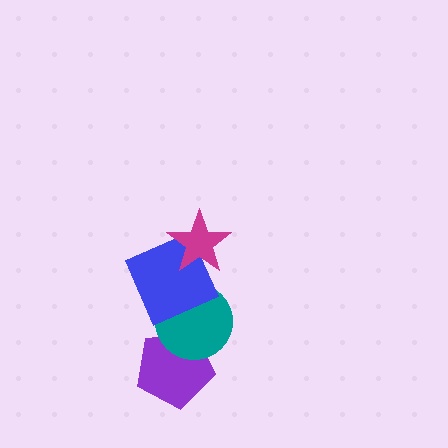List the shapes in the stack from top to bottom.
From top to bottom: the magenta star, the blue square, the teal circle, the purple pentagon.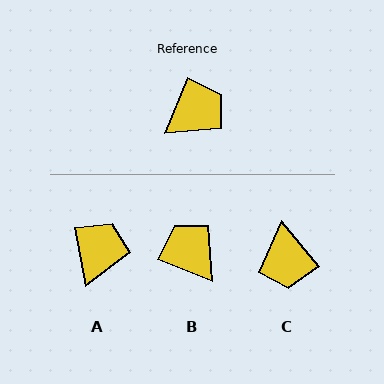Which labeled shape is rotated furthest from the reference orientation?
C, about 119 degrees away.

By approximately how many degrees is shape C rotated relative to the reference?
Approximately 119 degrees clockwise.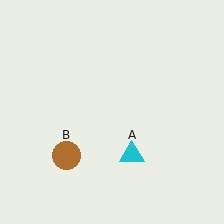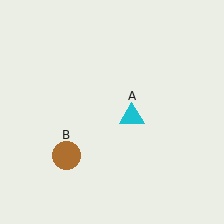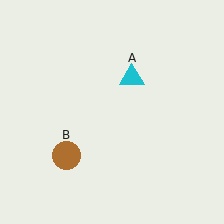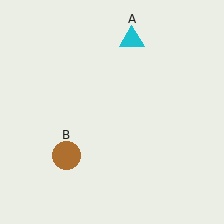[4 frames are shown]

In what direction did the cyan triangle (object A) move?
The cyan triangle (object A) moved up.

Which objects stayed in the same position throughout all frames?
Brown circle (object B) remained stationary.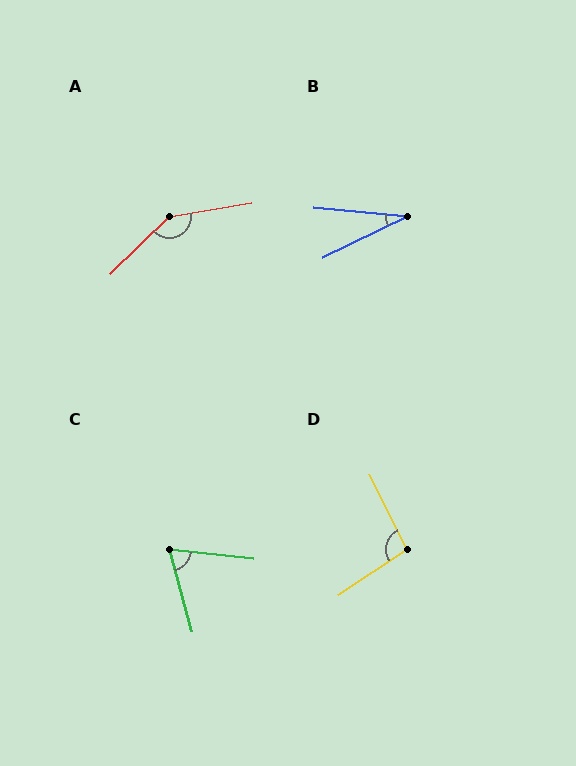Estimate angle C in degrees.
Approximately 68 degrees.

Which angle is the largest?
A, at approximately 145 degrees.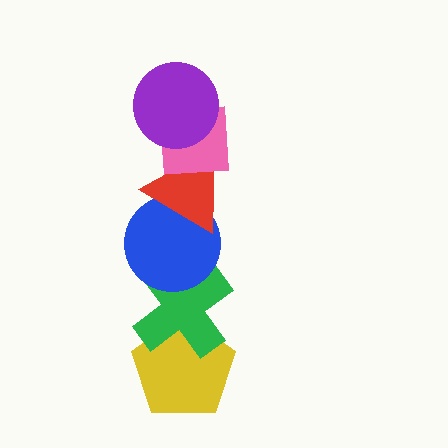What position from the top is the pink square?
The pink square is 2nd from the top.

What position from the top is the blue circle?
The blue circle is 4th from the top.